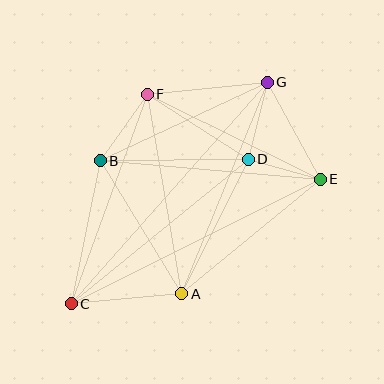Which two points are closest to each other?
Points D and E are closest to each other.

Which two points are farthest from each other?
Points C and G are farthest from each other.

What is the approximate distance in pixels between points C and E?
The distance between C and E is approximately 278 pixels.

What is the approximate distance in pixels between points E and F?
The distance between E and F is approximately 193 pixels.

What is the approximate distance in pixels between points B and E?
The distance between B and E is approximately 221 pixels.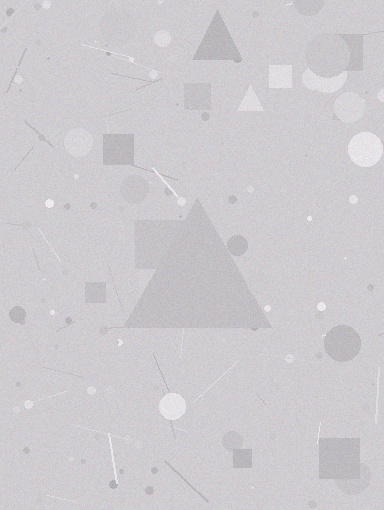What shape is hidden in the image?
A triangle is hidden in the image.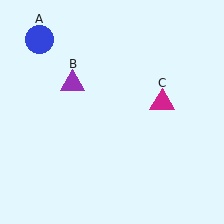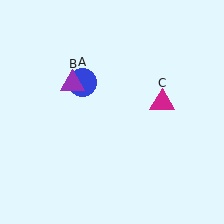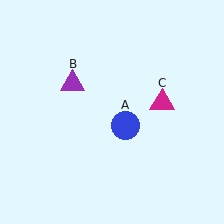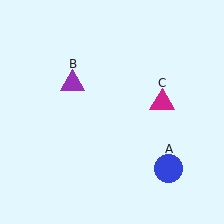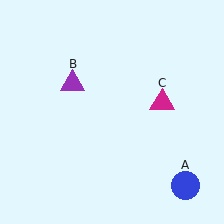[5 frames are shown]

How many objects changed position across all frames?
1 object changed position: blue circle (object A).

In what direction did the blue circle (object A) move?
The blue circle (object A) moved down and to the right.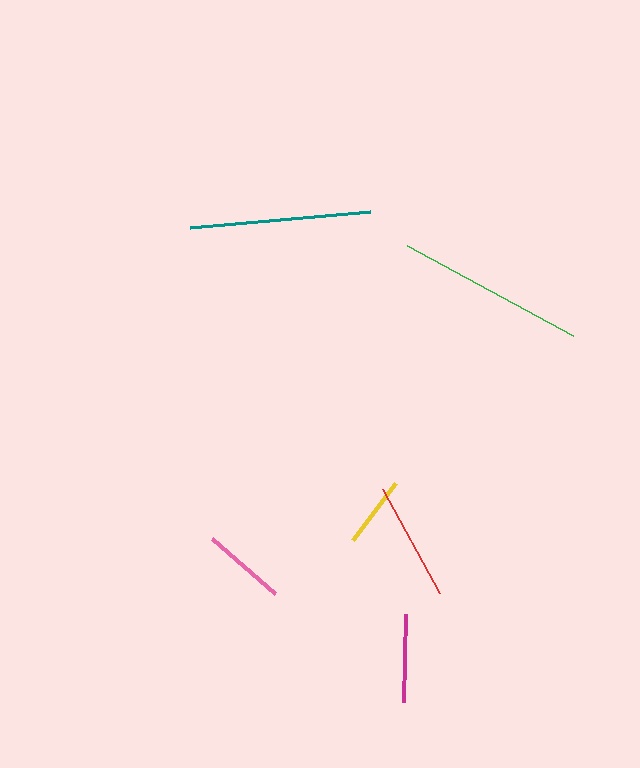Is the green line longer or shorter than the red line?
The green line is longer than the red line.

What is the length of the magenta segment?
The magenta segment is approximately 88 pixels long.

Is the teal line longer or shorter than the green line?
The green line is longer than the teal line.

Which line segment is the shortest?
The yellow line is the shortest at approximately 72 pixels.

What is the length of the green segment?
The green segment is approximately 189 pixels long.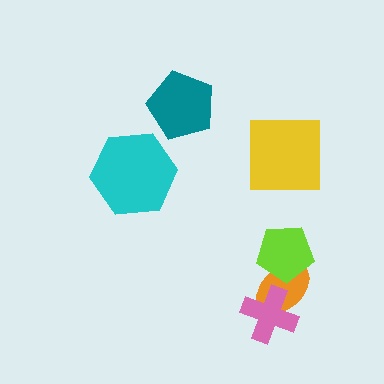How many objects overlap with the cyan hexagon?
0 objects overlap with the cyan hexagon.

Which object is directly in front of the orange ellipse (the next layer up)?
The lime pentagon is directly in front of the orange ellipse.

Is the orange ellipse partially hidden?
Yes, it is partially covered by another shape.